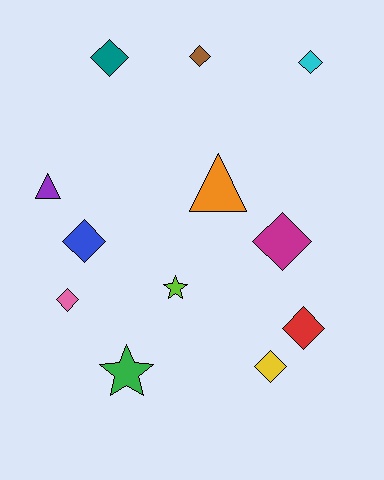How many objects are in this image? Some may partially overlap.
There are 12 objects.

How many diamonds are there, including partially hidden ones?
There are 8 diamonds.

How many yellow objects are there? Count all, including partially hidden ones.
There is 1 yellow object.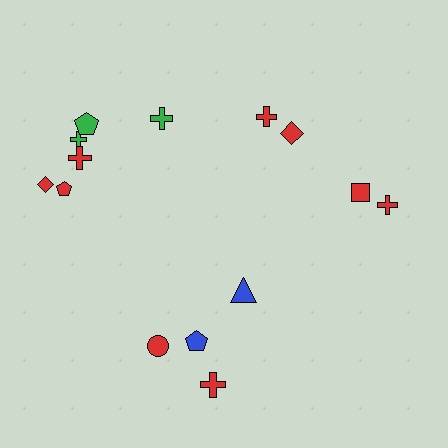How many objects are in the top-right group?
There are 4 objects.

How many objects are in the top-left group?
There are 6 objects.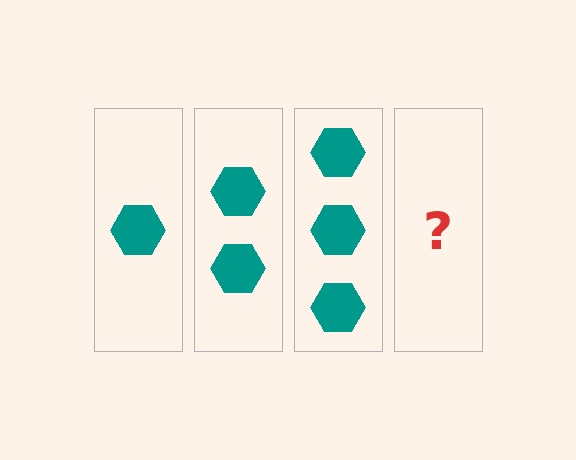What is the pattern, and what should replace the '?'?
The pattern is that each step adds one more hexagon. The '?' should be 4 hexagons.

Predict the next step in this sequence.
The next step is 4 hexagons.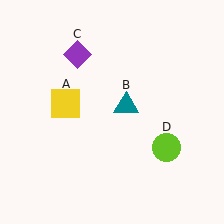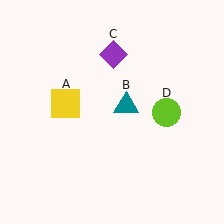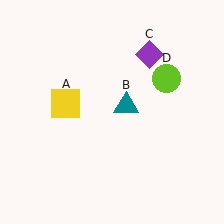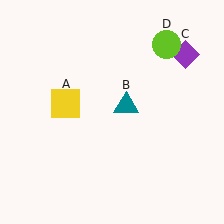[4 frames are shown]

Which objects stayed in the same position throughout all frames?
Yellow square (object A) and teal triangle (object B) remained stationary.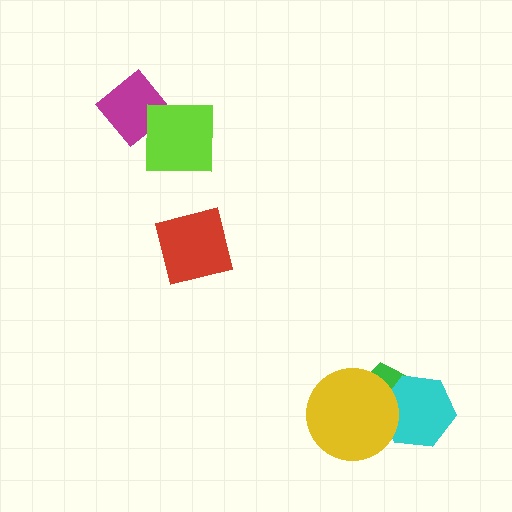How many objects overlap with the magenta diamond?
1 object overlaps with the magenta diamond.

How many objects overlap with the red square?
0 objects overlap with the red square.